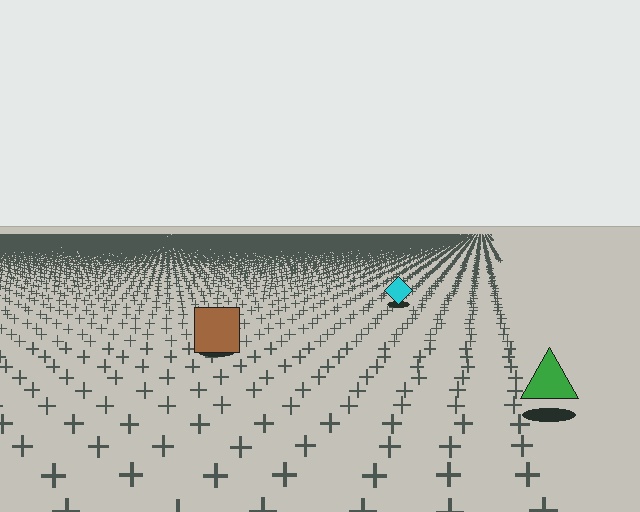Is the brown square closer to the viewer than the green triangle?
No. The green triangle is closer — you can tell from the texture gradient: the ground texture is coarser near it.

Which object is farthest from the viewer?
The cyan diamond is farthest from the viewer. It appears smaller and the ground texture around it is denser.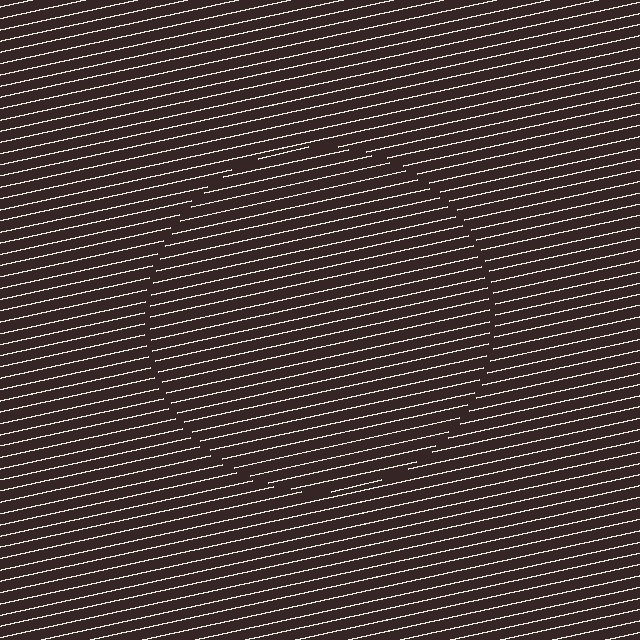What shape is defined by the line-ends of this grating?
An illusory circle. The interior of the shape contains the same grating, shifted by half a period — the contour is defined by the phase discontinuity where line-ends from the inner and outer gratings abut.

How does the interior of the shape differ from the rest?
The interior of the shape contains the same grating, shifted by half a period — the contour is defined by the phase discontinuity where line-ends from the inner and outer gratings abut.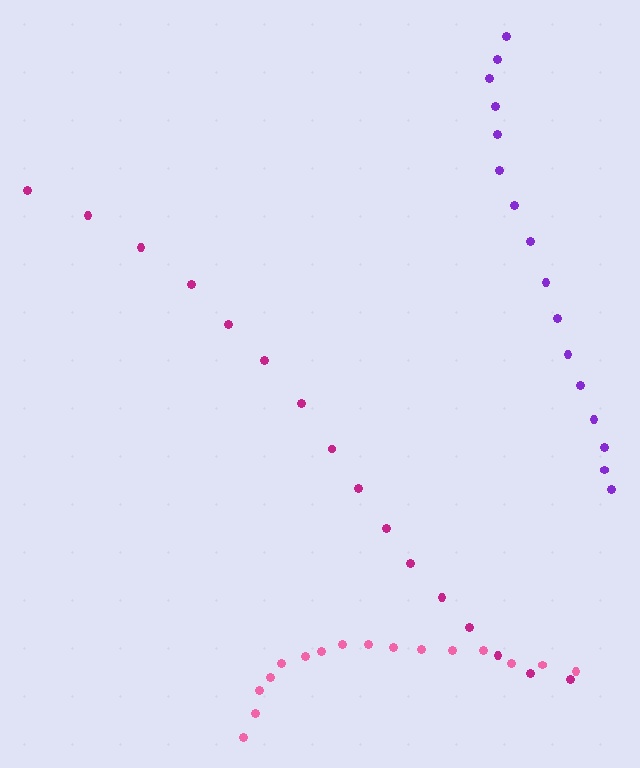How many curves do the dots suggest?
There are 3 distinct paths.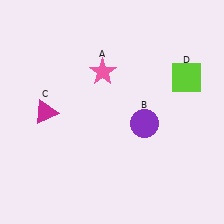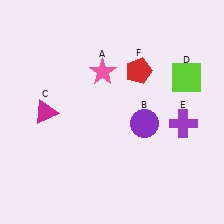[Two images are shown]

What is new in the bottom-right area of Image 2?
A purple cross (E) was added in the bottom-right area of Image 2.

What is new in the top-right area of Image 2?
A red pentagon (F) was added in the top-right area of Image 2.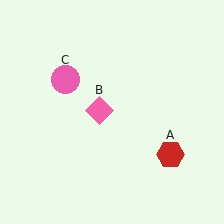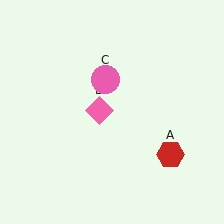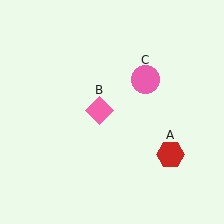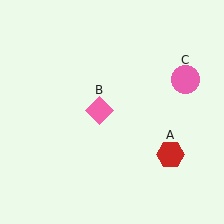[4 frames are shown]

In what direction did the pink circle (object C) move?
The pink circle (object C) moved right.